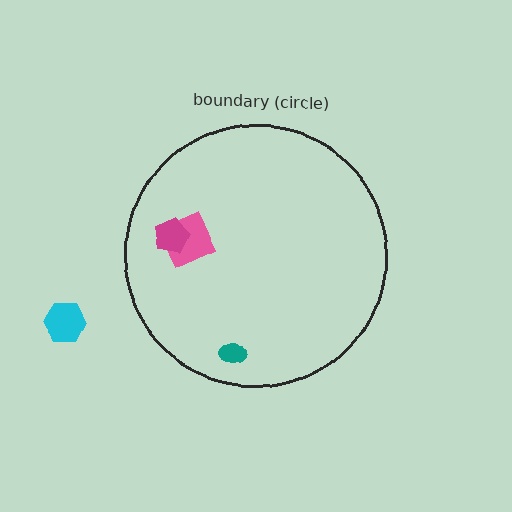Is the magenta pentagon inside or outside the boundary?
Inside.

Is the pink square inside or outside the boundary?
Inside.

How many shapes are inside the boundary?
3 inside, 1 outside.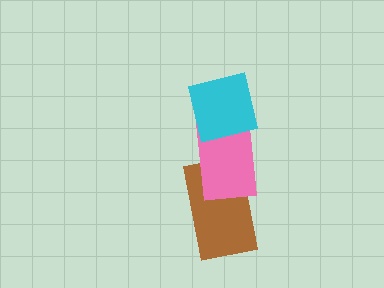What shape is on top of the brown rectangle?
The pink rectangle is on top of the brown rectangle.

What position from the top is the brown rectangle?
The brown rectangle is 3rd from the top.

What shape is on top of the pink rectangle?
The cyan square is on top of the pink rectangle.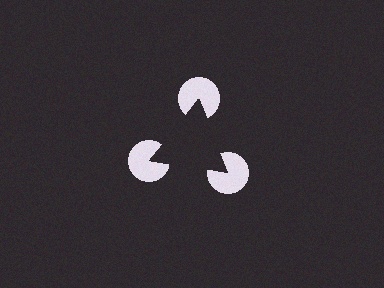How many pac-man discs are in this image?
There are 3 — one at each vertex of the illusory triangle.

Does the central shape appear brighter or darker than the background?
It typically appears slightly darker than the background, even though no actual brightness change is drawn.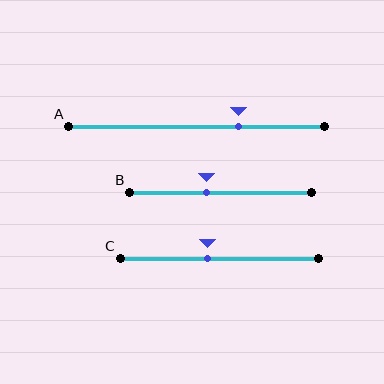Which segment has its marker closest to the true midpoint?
Segment C has its marker closest to the true midpoint.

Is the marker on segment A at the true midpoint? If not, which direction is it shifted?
No, the marker on segment A is shifted to the right by about 17% of the segment length.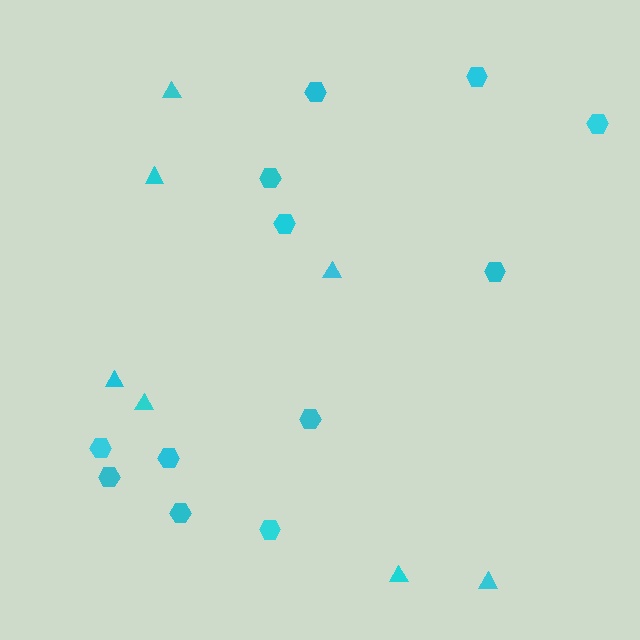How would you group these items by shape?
There are 2 groups: one group of triangles (7) and one group of hexagons (12).